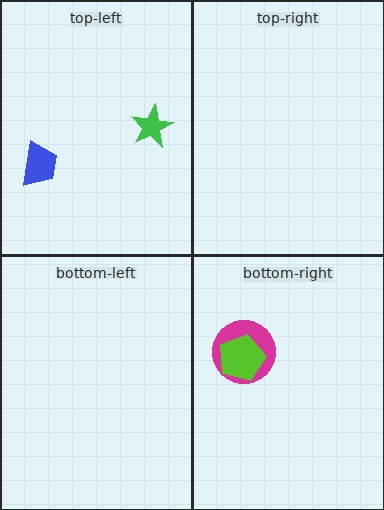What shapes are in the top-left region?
The blue trapezoid, the green star.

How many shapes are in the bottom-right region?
2.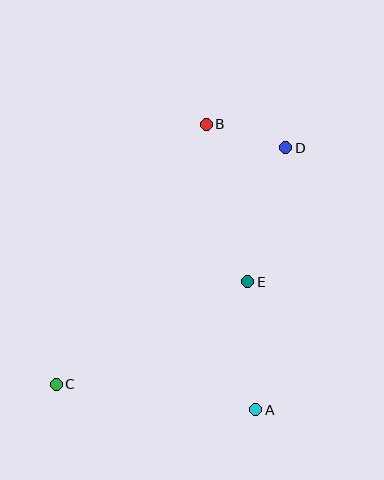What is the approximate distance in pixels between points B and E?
The distance between B and E is approximately 163 pixels.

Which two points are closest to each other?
Points B and D are closest to each other.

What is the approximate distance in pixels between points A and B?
The distance between A and B is approximately 290 pixels.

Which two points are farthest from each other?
Points C and D are farthest from each other.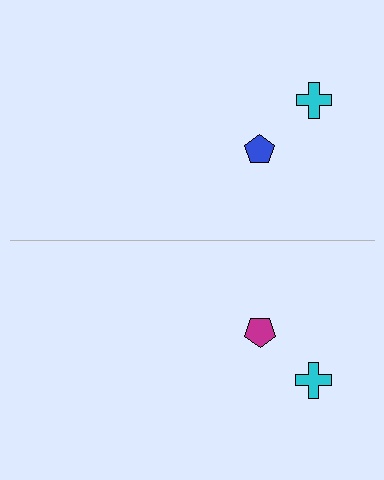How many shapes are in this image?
There are 4 shapes in this image.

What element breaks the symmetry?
The magenta pentagon on the bottom side breaks the symmetry — its mirror counterpart is blue.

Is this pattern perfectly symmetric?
No, the pattern is not perfectly symmetric. The magenta pentagon on the bottom side breaks the symmetry — its mirror counterpart is blue.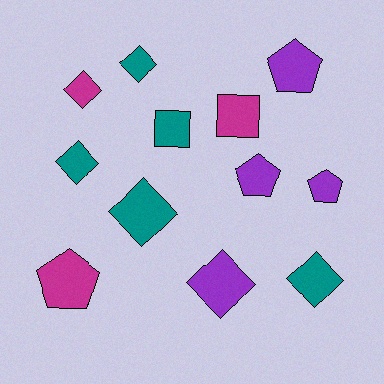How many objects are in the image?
There are 12 objects.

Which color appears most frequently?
Teal, with 5 objects.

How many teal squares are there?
There is 1 teal square.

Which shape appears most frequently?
Diamond, with 6 objects.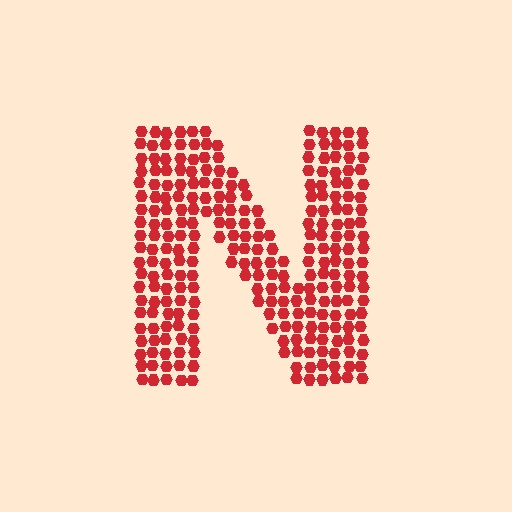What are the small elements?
The small elements are hexagons.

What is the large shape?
The large shape is the letter N.